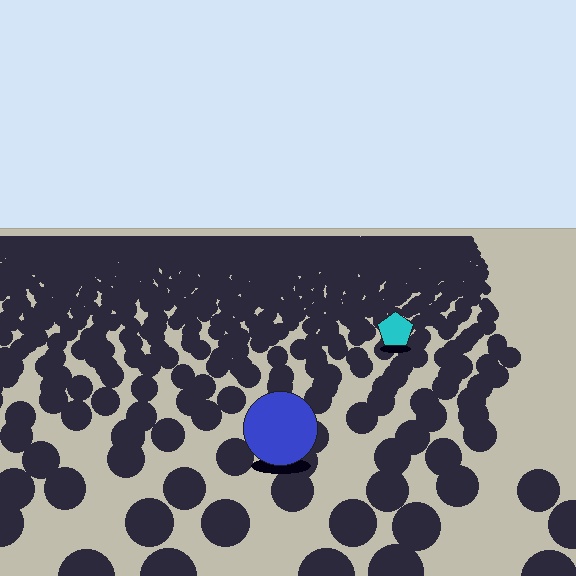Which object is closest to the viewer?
The blue circle is closest. The texture marks near it are larger and more spread out.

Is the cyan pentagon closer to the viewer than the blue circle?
No. The blue circle is closer — you can tell from the texture gradient: the ground texture is coarser near it.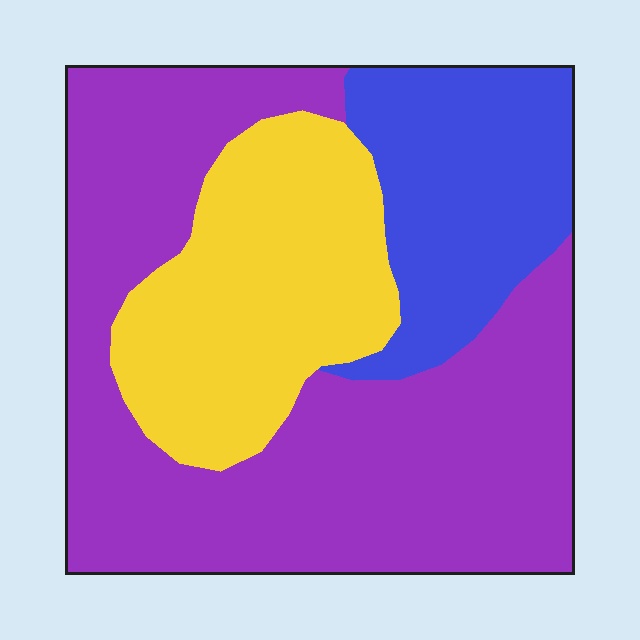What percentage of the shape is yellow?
Yellow covers roughly 25% of the shape.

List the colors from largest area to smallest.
From largest to smallest: purple, yellow, blue.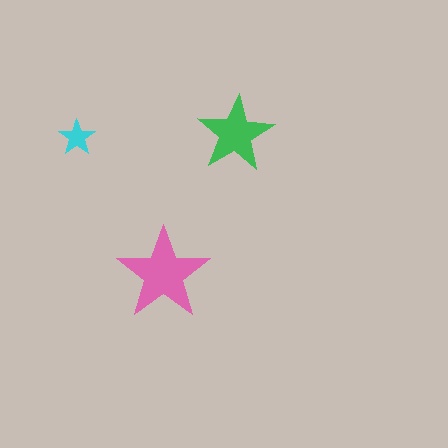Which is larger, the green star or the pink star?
The pink one.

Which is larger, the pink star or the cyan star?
The pink one.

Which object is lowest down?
The pink star is bottommost.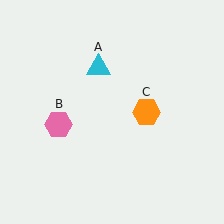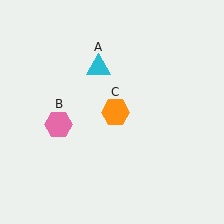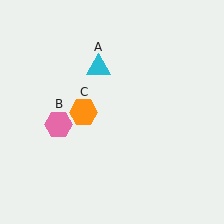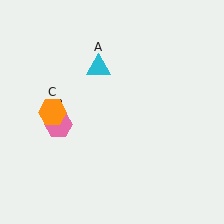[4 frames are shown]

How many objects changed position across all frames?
1 object changed position: orange hexagon (object C).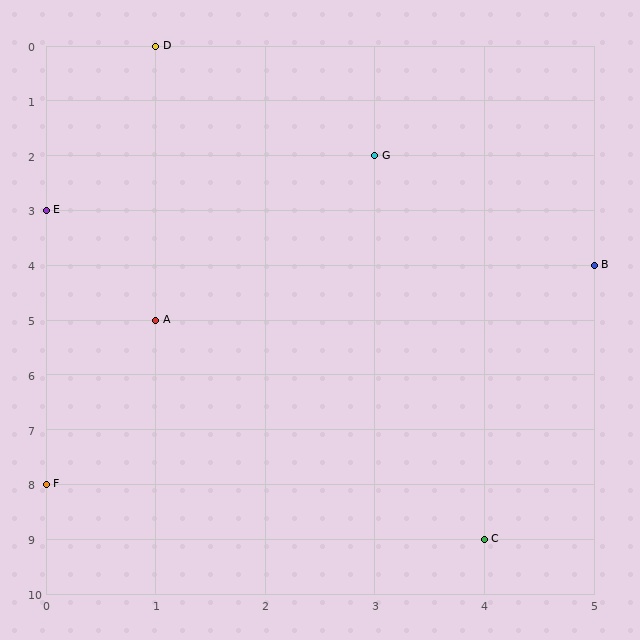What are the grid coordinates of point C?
Point C is at grid coordinates (4, 9).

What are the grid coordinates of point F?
Point F is at grid coordinates (0, 8).